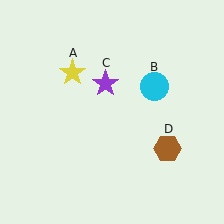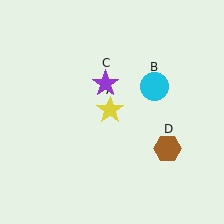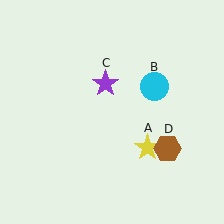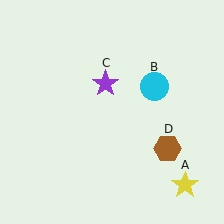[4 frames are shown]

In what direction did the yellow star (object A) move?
The yellow star (object A) moved down and to the right.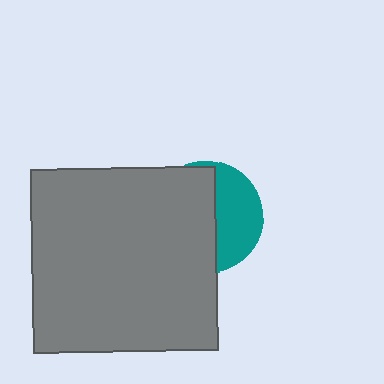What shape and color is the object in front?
The object in front is a gray square.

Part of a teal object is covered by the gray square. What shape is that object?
It is a circle.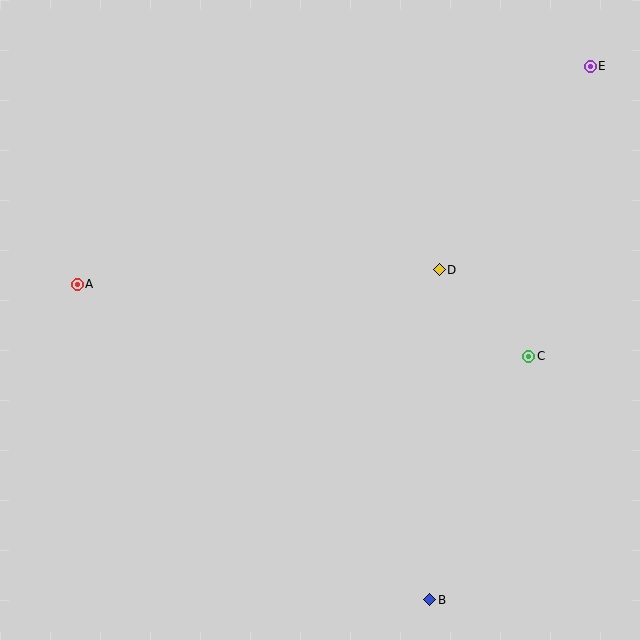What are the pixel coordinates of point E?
Point E is at (590, 66).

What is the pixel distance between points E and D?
The distance between E and D is 254 pixels.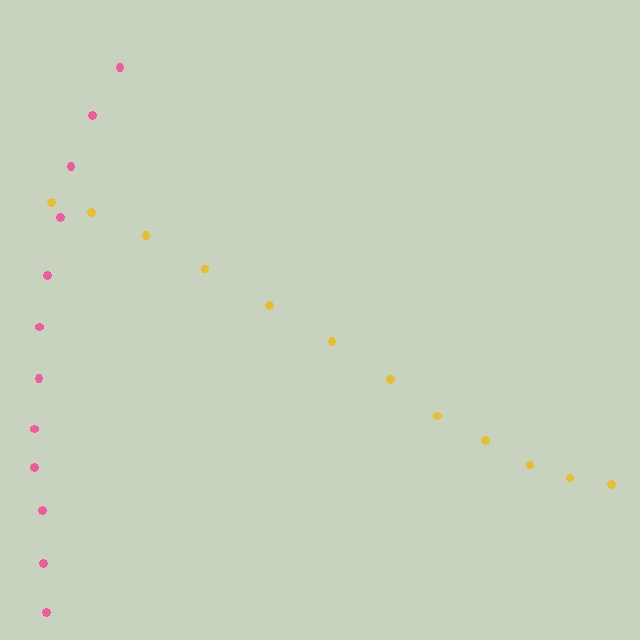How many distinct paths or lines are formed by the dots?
There are 2 distinct paths.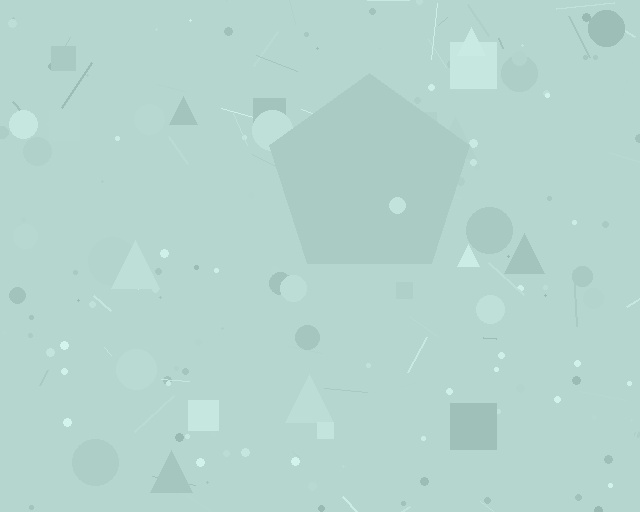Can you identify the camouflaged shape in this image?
The camouflaged shape is a pentagon.